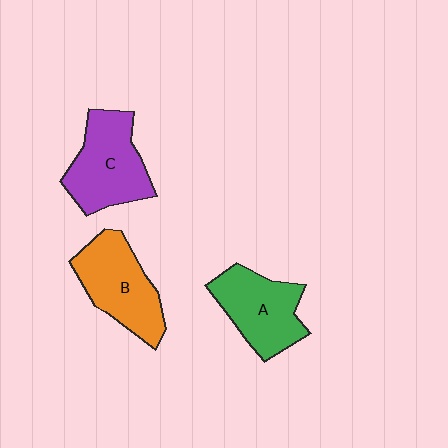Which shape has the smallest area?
Shape A (green).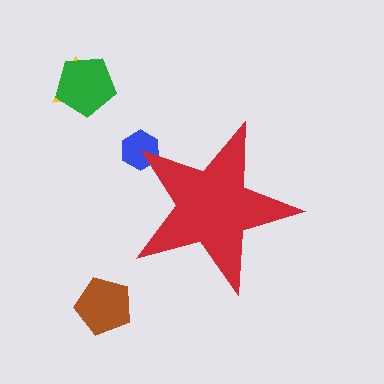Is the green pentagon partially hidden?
No, the green pentagon is fully visible.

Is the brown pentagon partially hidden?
No, the brown pentagon is fully visible.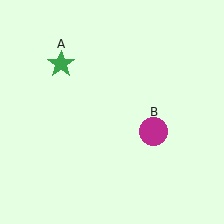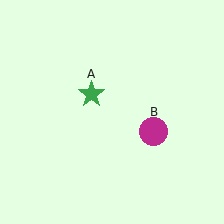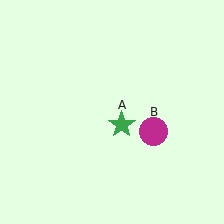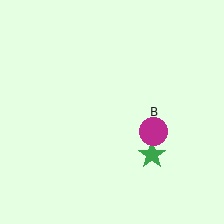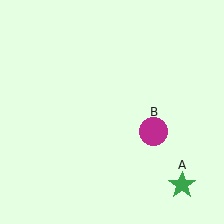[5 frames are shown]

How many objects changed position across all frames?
1 object changed position: green star (object A).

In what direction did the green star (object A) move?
The green star (object A) moved down and to the right.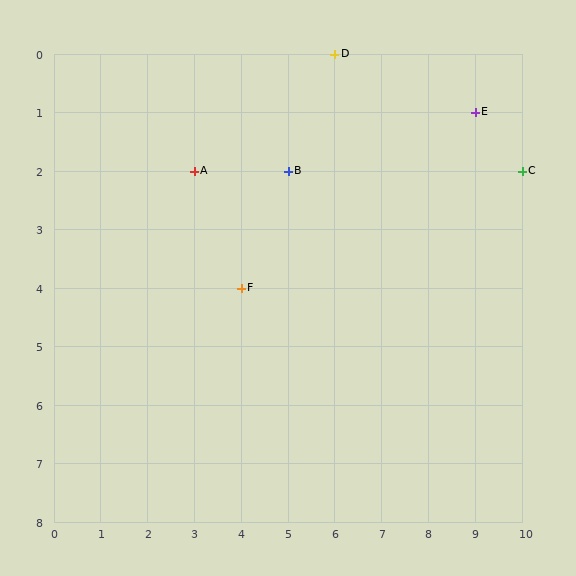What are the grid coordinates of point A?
Point A is at grid coordinates (3, 2).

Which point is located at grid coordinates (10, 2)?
Point C is at (10, 2).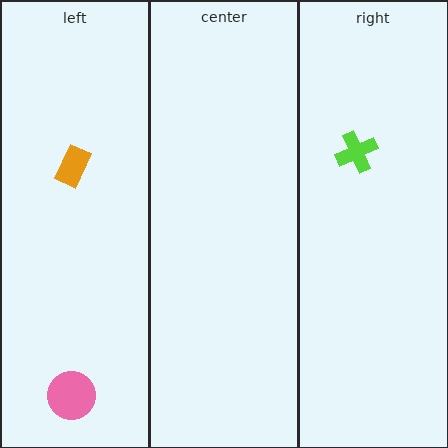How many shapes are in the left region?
2.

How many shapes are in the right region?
1.